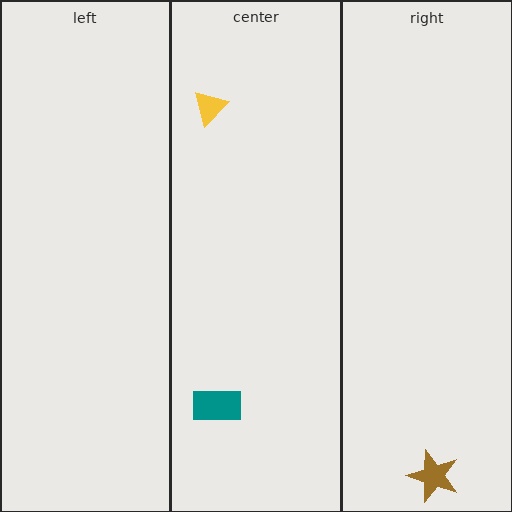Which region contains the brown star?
The right region.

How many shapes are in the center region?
2.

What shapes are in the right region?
The brown star.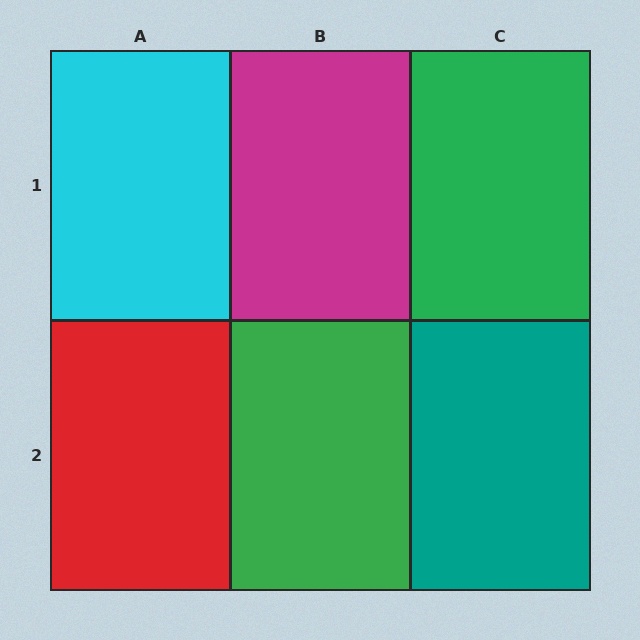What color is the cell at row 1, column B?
Magenta.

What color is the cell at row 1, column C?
Green.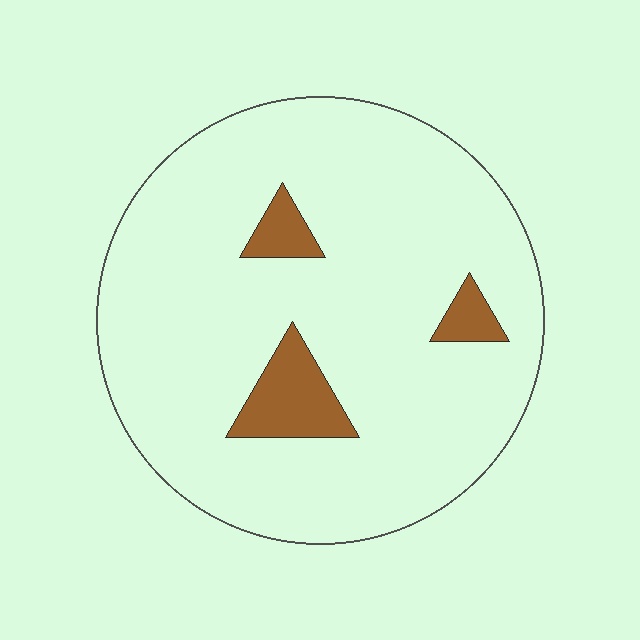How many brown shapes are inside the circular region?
3.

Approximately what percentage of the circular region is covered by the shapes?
Approximately 10%.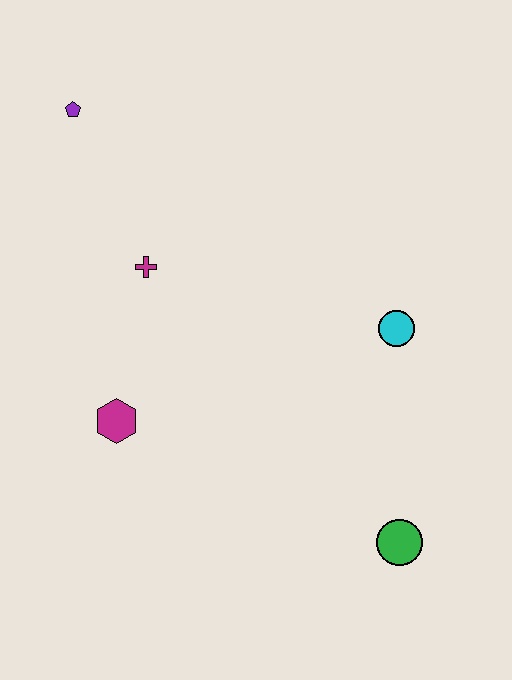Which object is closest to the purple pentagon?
The magenta cross is closest to the purple pentagon.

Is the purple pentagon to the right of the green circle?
No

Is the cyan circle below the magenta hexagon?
No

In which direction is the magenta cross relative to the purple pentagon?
The magenta cross is below the purple pentagon.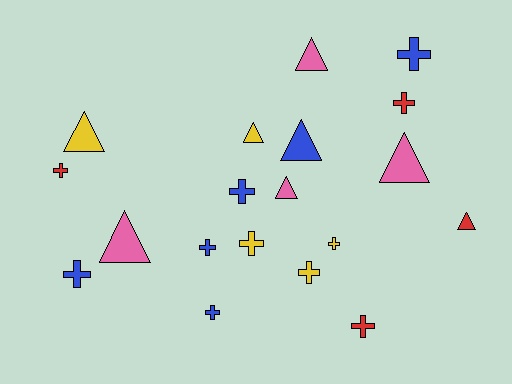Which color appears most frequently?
Blue, with 6 objects.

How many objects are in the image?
There are 19 objects.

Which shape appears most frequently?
Cross, with 11 objects.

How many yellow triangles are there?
There are 2 yellow triangles.